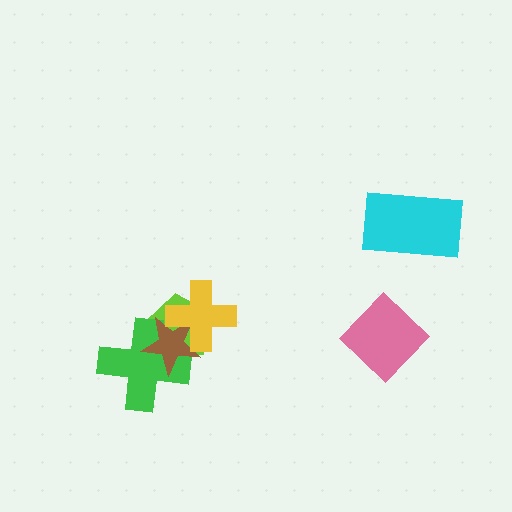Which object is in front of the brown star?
The yellow cross is in front of the brown star.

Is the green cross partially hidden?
Yes, it is partially covered by another shape.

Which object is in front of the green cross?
The brown star is in front of the green cross.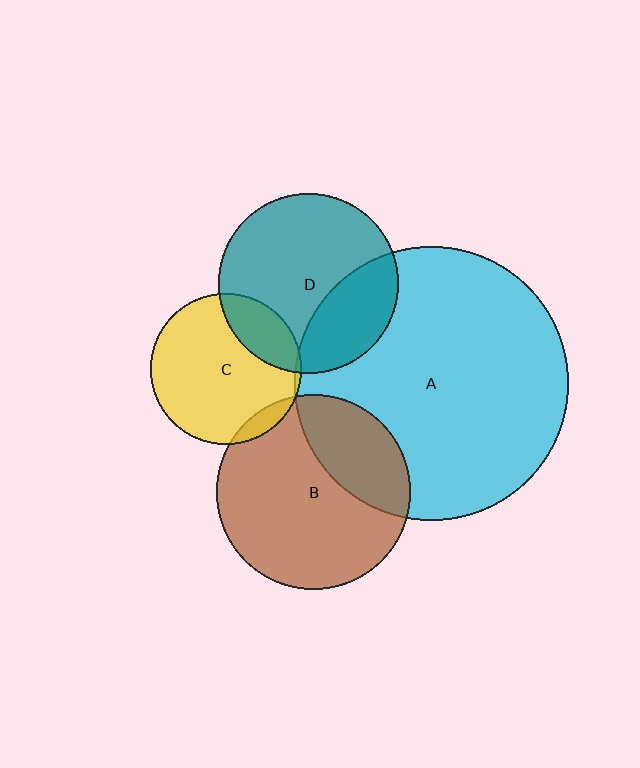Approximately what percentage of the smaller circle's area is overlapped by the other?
Approximately 5%.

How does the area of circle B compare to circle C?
Approximately 1.7 times.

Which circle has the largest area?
Circle A (cyan).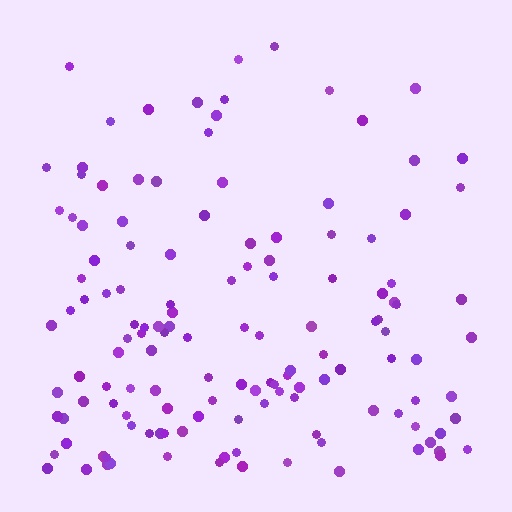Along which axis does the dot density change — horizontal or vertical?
Vertical.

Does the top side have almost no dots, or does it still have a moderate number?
Still a moderate number, just noticeably fewer than the bottom.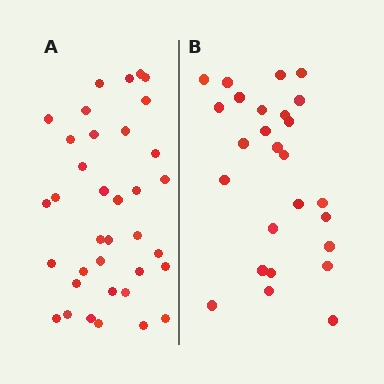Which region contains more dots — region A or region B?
Region A (the left region) has more dots.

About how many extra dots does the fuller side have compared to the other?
Region A has roughly 10 or so more dots than region B.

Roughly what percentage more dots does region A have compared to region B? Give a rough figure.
About 40% more.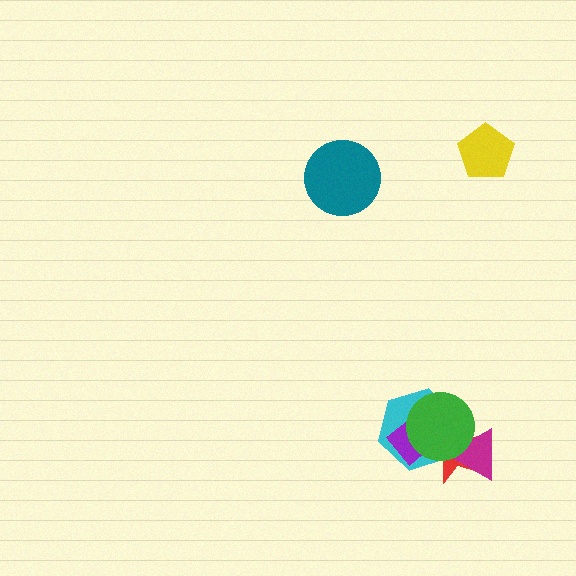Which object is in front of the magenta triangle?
The green circle is in front of the magenta triangle.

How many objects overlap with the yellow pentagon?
0 objects overlap with the yellow pentagon.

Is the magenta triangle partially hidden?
Yes, it is partially covered by another shape.